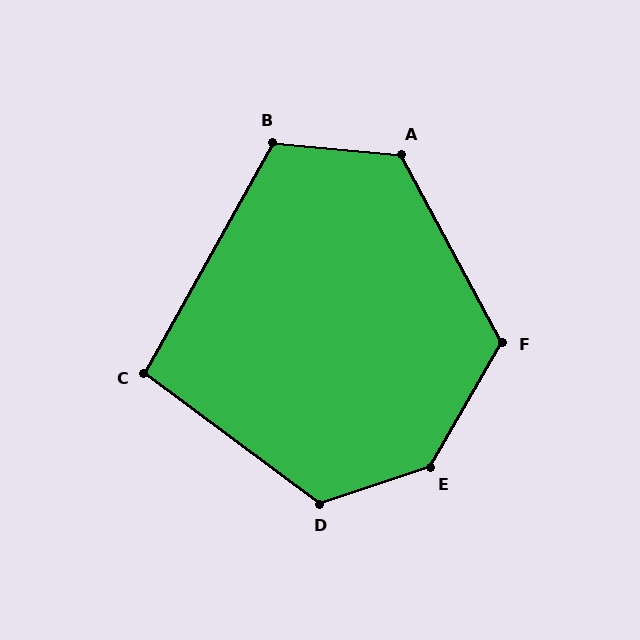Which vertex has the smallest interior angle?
C, at approximately 98 degrees.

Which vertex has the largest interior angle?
E, at approximately 138 degrees.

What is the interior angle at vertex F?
Approximately 122 degrees (obtuse).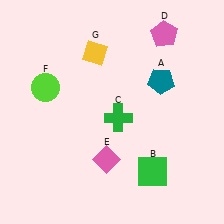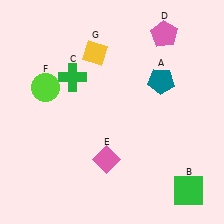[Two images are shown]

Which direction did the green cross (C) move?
The green cross (C) moved left.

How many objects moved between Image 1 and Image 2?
2 objects moved between the two images.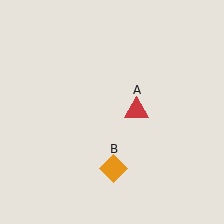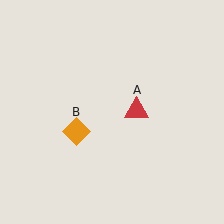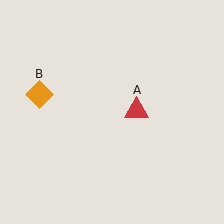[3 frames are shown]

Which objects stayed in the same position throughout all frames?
Red triangle (object A) remained stationary.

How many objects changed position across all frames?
1 object changed position: orange diamond (object B).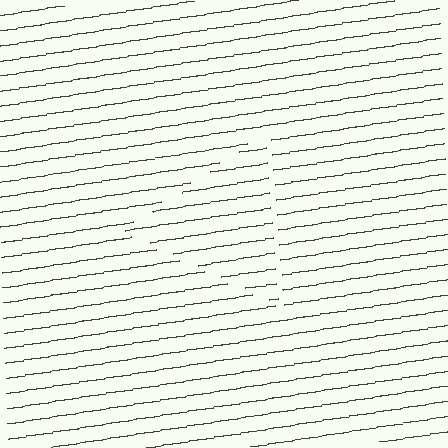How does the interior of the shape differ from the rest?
The interior of the shape contains the same grating, shifted by half a period — the contour is defined by the phase discontinuity where line-ends from the inner and outer gratings abut.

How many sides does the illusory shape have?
3 sides — the line-ends trace a triangle.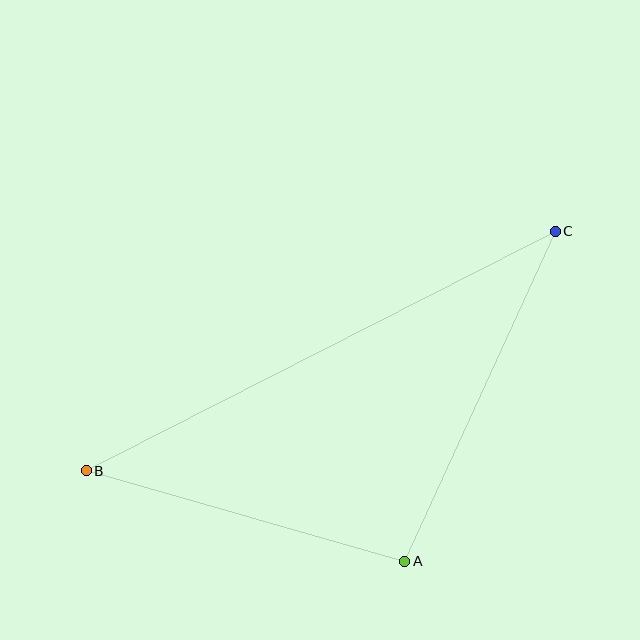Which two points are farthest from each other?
Points B and C are farthest from each other.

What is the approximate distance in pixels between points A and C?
The distance between A and C is approximately 362 pixels.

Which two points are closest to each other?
Points A and B are closest to each other.